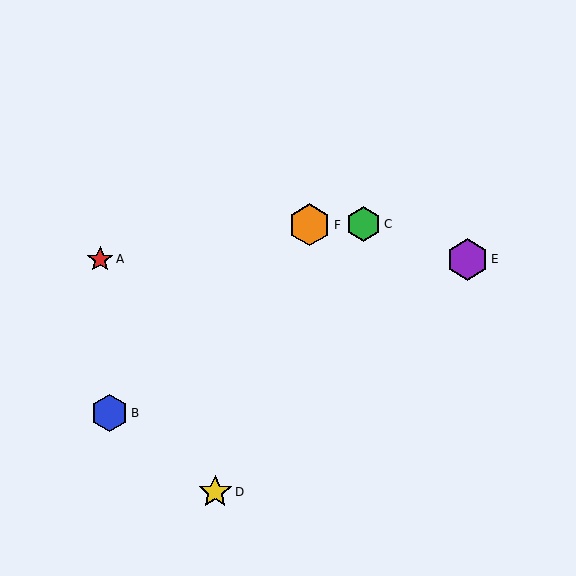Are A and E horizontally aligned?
Yes, both are at y≈259.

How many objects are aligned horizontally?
2 objects (A, E) are aligned horizontally.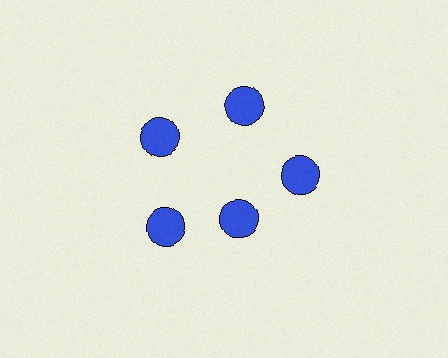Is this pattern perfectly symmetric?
No. The 5 blue circles are arranged in a ring, but one element near the 5 o'clock position is pulled inward toward the center, breaking the 5-fold rotational symmetry.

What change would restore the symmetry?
The symmetry would be restored by moving it outward, back onto the ring so that all 5 circles sit at equal angles and equal distance from the center.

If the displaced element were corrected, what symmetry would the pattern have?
It would have 5-fold rotational symmetry — the pattern would map onto itself every 72 degrees.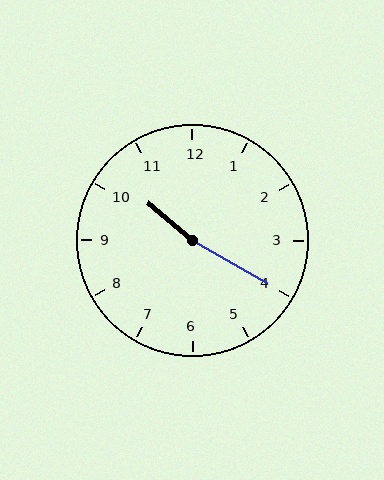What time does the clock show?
10:20.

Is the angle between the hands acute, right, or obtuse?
It is obtuse.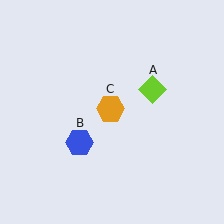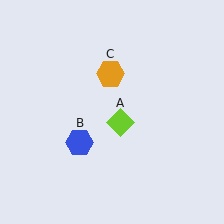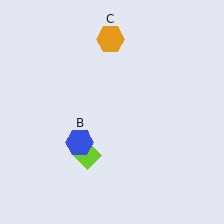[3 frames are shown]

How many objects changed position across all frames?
2 objects changed position: lime diamond (object A), orange hexagon (object C).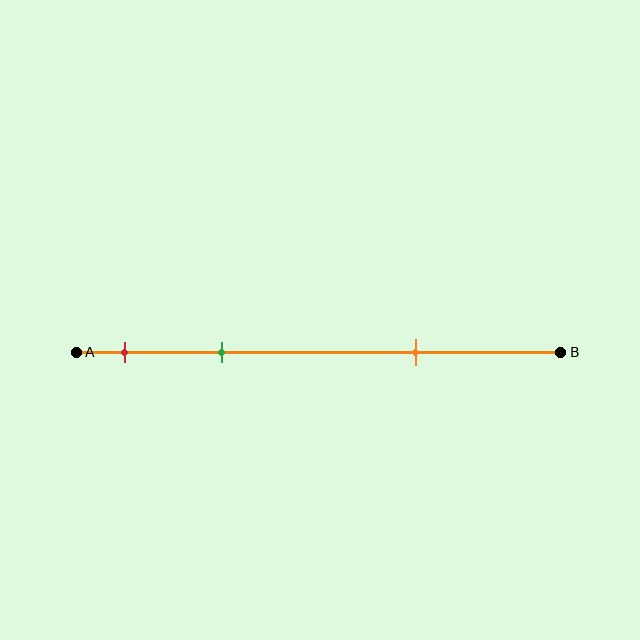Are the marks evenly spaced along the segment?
No, the marks are not evenly spaced.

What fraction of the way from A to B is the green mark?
The green mark is approximately 30% (0.3) of the way from A to B.